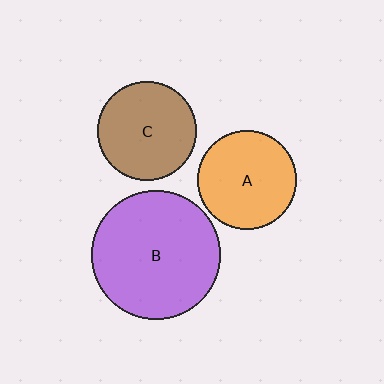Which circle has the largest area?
Circle B (purple).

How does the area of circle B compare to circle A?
Approximately 1.7 times.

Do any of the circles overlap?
No, none of the circles overlap.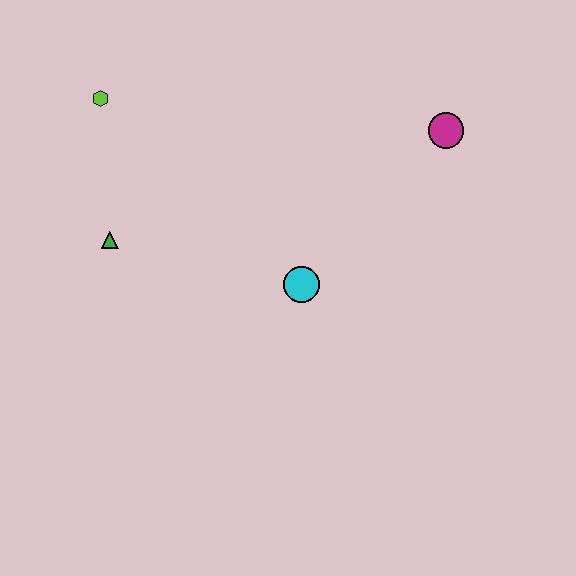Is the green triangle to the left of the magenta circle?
Yes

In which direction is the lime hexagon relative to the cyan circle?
The lime hexagon is to the left of the cyan circle.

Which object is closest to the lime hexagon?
The green triangle is closest to the lime hexagon.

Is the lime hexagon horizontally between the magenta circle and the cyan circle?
No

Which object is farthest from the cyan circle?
The lime hexagon is farthest from the cyan circle.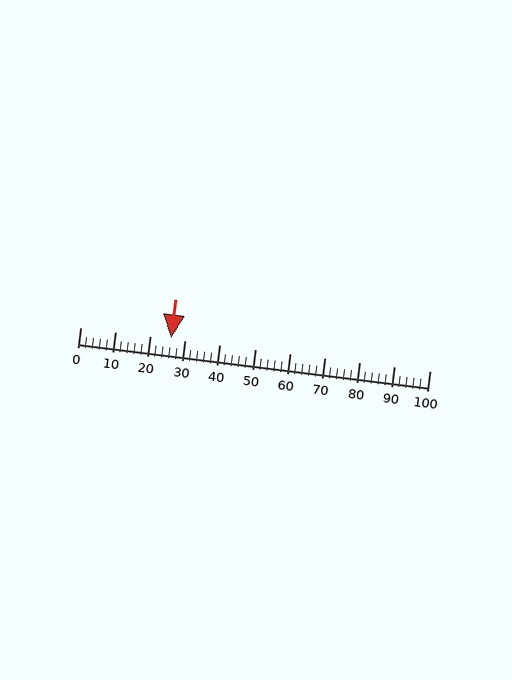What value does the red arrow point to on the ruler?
The red arrow points to approximately 26.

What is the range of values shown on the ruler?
The ruler shows values from 0 to 100.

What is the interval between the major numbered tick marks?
The major tick marks are spaced 10 units apart.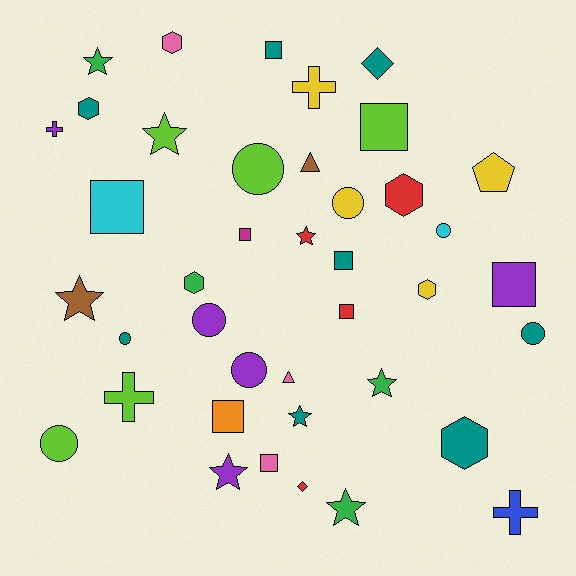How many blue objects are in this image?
There is 1 blue object.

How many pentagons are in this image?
There is 1 pentagon.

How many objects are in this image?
There are 40 objects.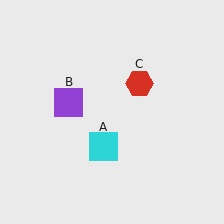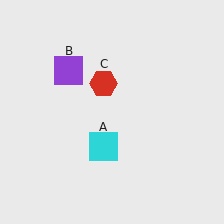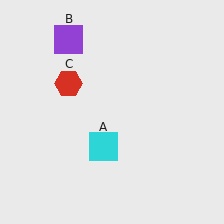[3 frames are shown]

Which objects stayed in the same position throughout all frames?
Cyan square (object A) remained stationary.